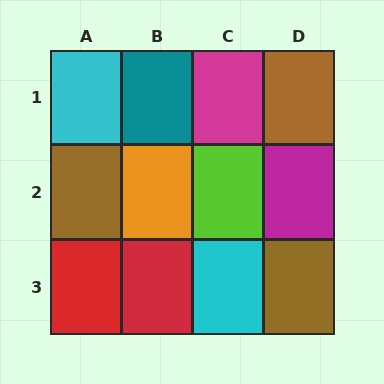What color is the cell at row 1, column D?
Brown.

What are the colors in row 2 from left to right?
Brown, orange, lime, magenta.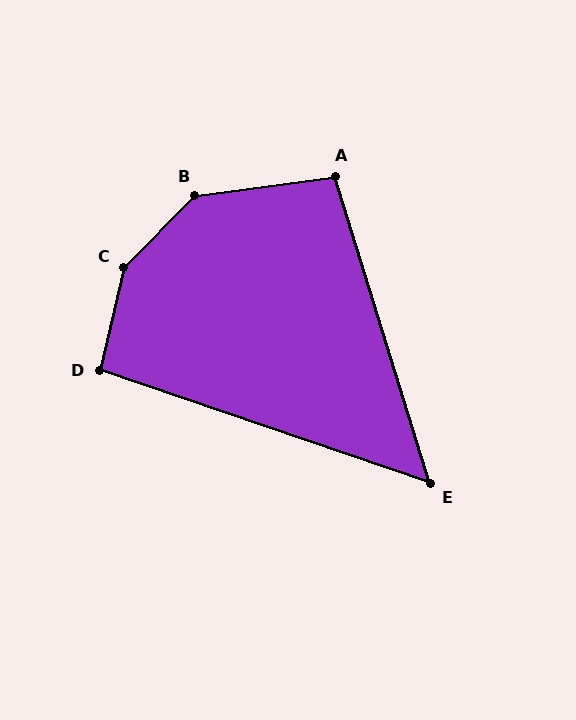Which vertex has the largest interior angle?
C, at approximately 148 degrees.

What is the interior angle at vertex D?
Approximately 96 degrees (obtuse).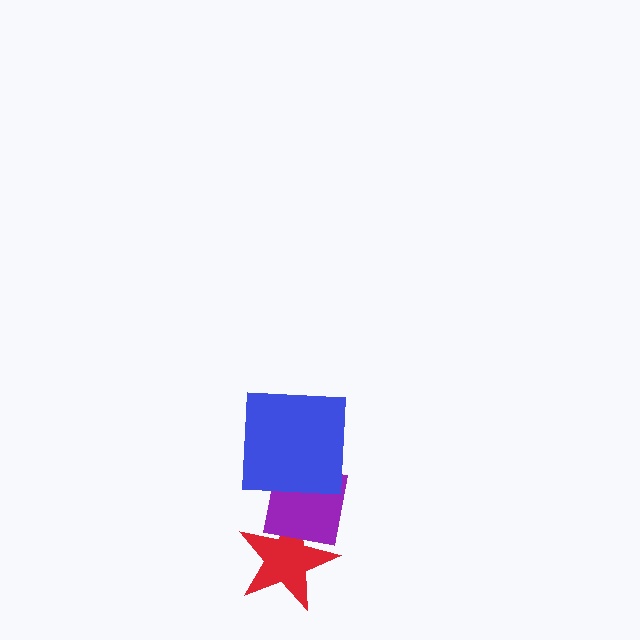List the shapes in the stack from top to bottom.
From top to bottom: the blue square, the purple square, the red star.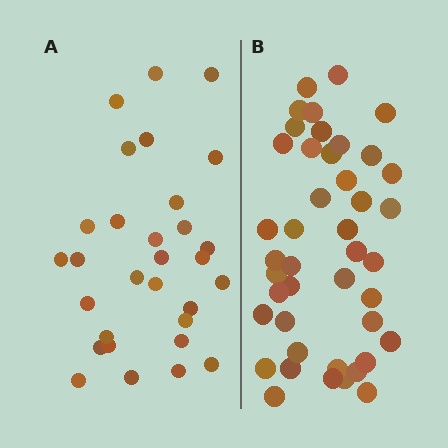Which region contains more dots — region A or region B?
Region B (the right region) has more dots.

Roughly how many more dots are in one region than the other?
Region B has approximately 15 more dots than region A.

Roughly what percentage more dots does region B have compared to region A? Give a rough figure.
About 45% more.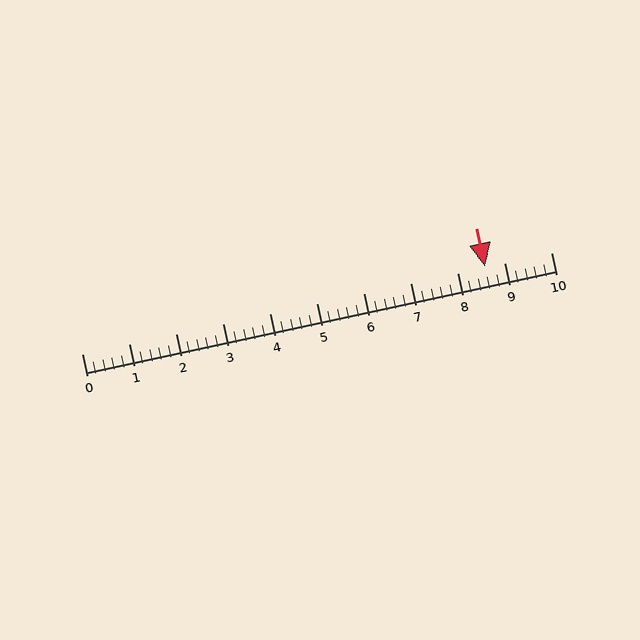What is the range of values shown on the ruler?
The ruler shows values from 0 to 10.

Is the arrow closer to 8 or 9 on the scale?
The arrow is closer to 9.